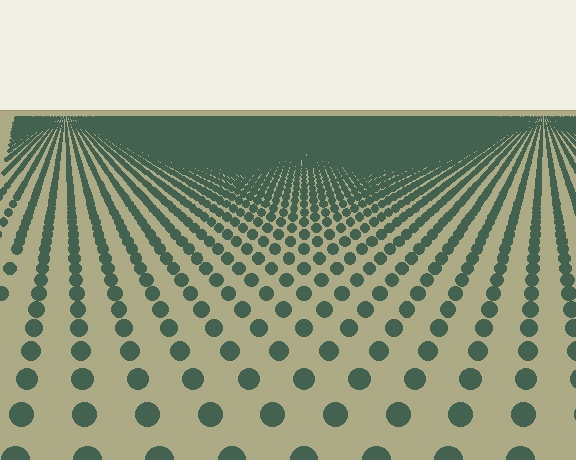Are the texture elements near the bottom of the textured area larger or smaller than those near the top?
Larger. Near the bottom, elements are closer to the viewer and appear at a bigger on-screen size.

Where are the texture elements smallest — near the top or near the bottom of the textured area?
Near the top.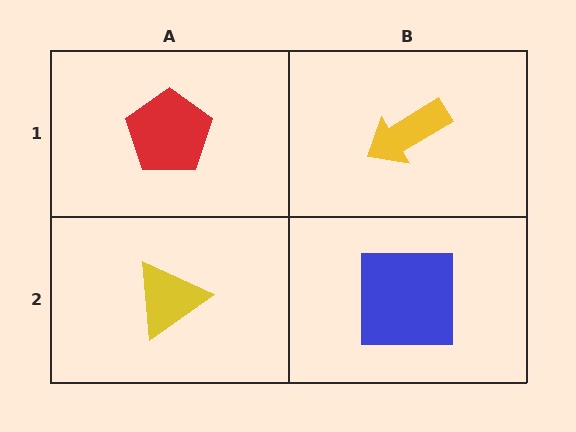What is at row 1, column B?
A yellow arrow.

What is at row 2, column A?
A yellow triangle.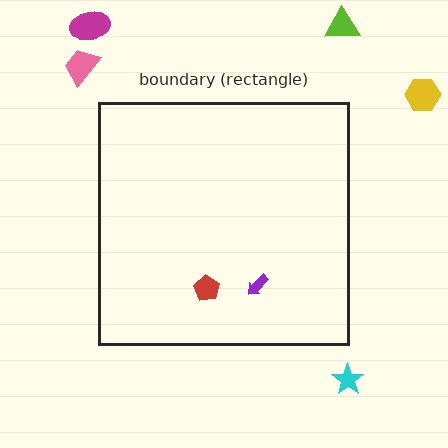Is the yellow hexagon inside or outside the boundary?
Outside.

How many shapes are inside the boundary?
2 inside, 5 outside.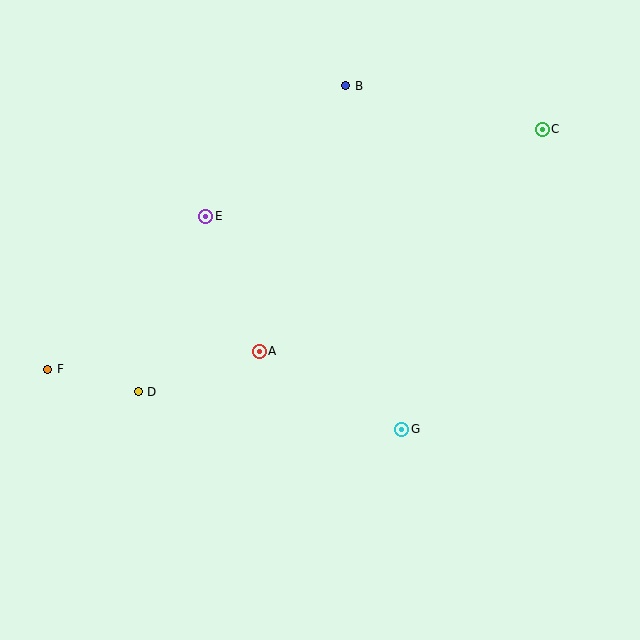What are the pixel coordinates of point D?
Point D is at (138, 392).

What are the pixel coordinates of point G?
Point G is at (402, 429).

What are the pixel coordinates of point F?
Point F is at (48, 369).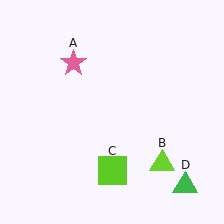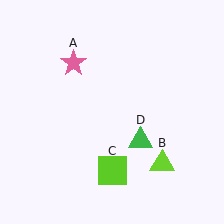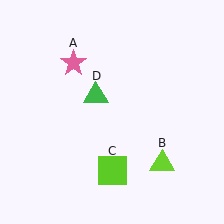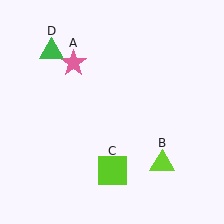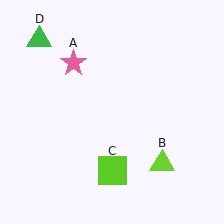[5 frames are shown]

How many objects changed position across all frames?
1 object changed position: green triangle (object D).